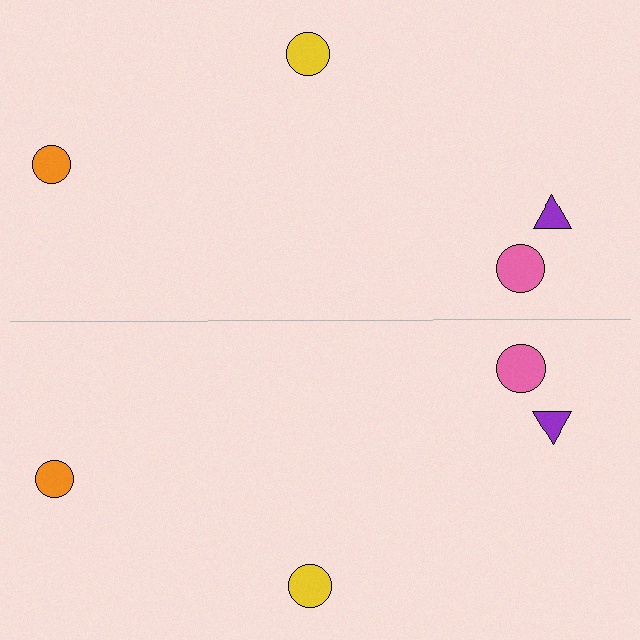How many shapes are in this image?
There are 8 shapes in this image.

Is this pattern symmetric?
Yes, this pattern has bilateral (reflection) symmetry.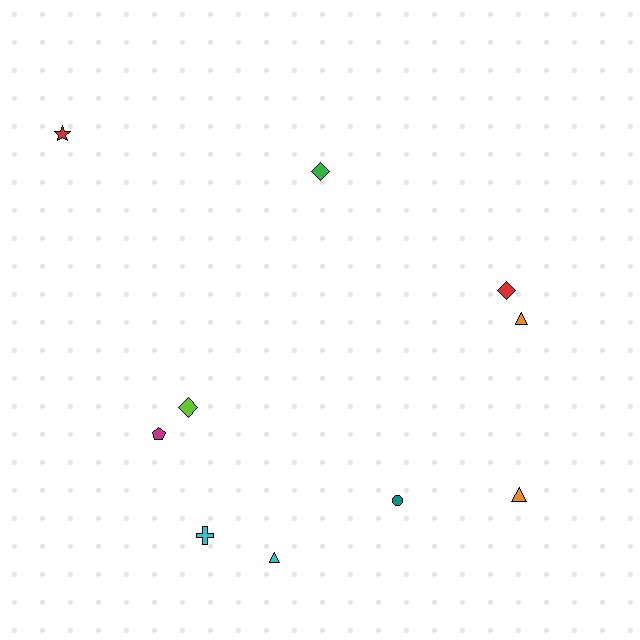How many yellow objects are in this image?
There are no yellow objects.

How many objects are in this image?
There are 10 objects.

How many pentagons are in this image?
There is 1 pentagon.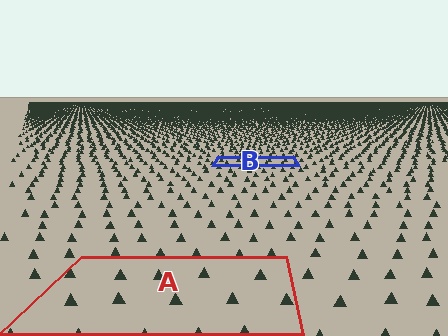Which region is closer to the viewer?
Region A is closer. The texture elements there are larger and more spread out.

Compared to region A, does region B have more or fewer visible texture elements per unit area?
Region B has more texture elements per unit area — they are packed more densely because it is farther away.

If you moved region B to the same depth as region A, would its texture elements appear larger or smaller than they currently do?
They would appear larger. At a closer depth, the same texture elements are projected at a bigger on-screen size.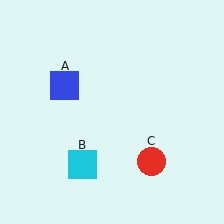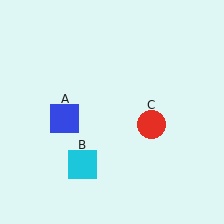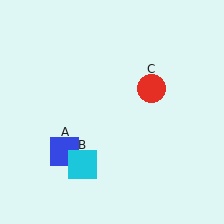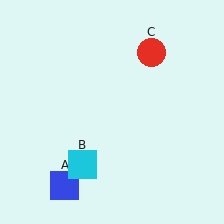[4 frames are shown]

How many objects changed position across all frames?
2 objects changed position: blue square (object A), red circle (object C).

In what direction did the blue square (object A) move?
The blue square (object A) moved down.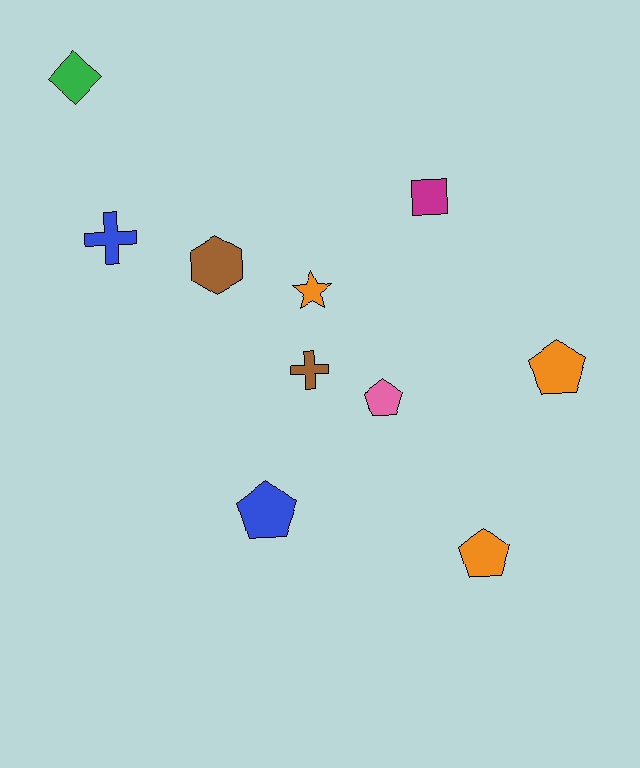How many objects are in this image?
There are 10 objects.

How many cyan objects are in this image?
There are no cyan objects.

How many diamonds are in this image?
There is 1 diamond.